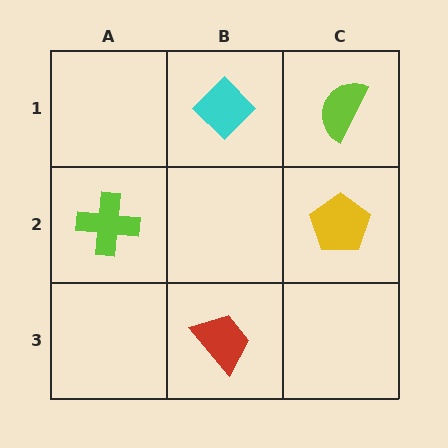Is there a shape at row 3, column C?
No, that cell is empty.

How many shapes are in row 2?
2 shapes.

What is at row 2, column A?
A lime cross.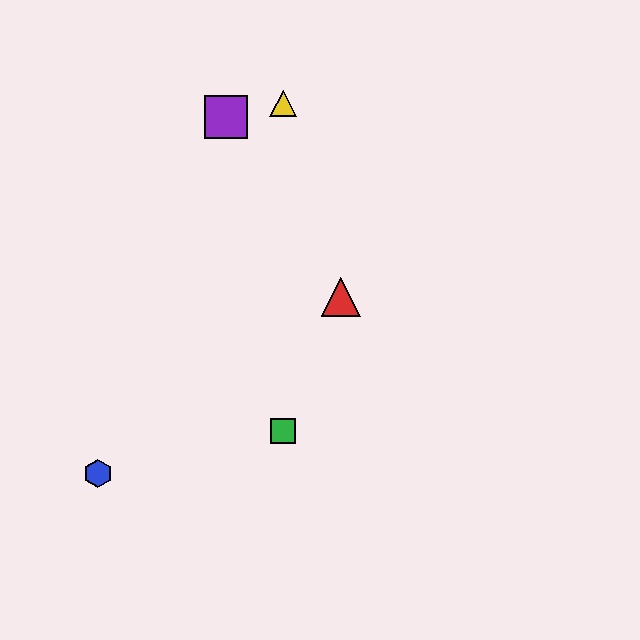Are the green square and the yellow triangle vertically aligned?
Yes, both are at x≈283.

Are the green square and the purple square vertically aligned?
No, the green square is at x≈283 and the purple square is at x≈226.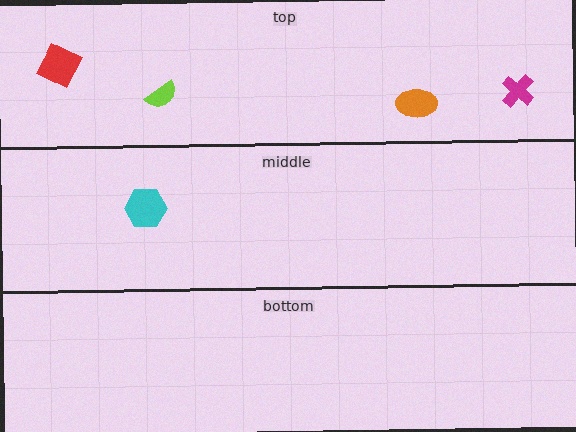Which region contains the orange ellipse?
The top region.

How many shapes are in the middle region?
1.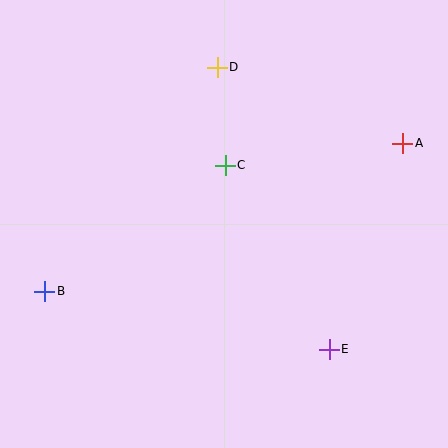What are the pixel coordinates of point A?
Point A is at (403, 143).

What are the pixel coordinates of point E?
Point E is at (329, 349).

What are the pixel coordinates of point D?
Point D is at (217, 67).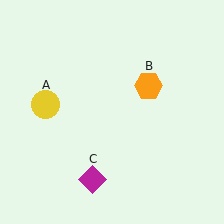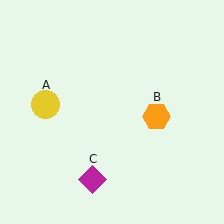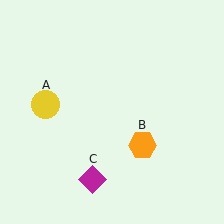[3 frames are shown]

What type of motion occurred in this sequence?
The orange hexagon (object B) rotated clockwise around the center of the scene.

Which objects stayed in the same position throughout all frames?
Yellow circle (object A) and magenta diamond (object C) remained stationary.